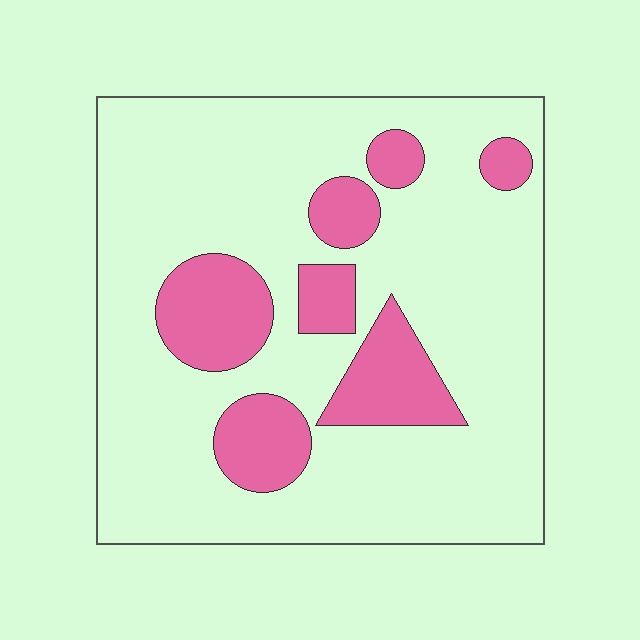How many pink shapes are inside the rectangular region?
7.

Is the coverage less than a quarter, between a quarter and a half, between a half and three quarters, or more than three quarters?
Less than a quarter.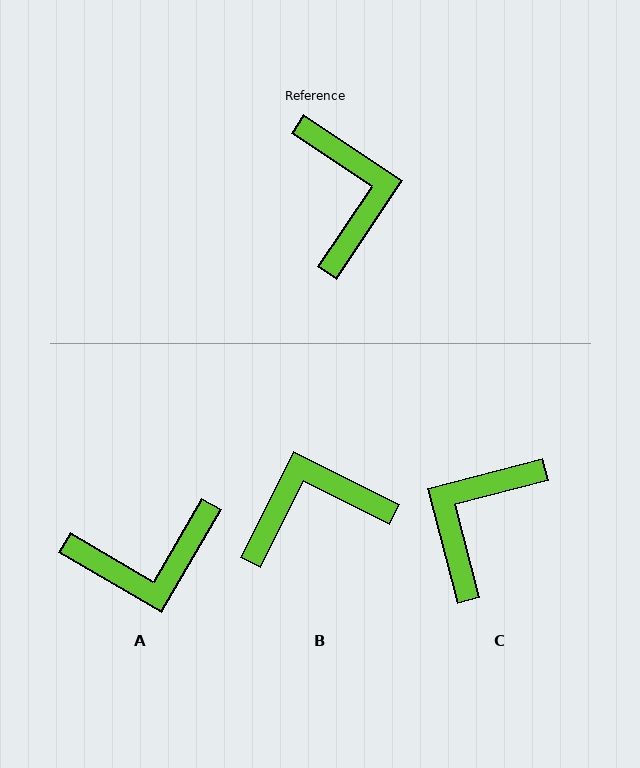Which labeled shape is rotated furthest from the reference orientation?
C, about 138 degrees away.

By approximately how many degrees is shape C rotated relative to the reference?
Approximately 138 degrees counter-clockwise.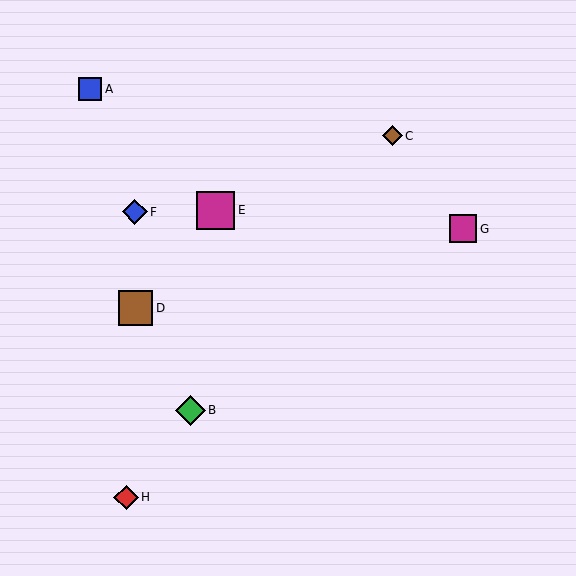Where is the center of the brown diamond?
The center of the brown diamond is at (392, 136).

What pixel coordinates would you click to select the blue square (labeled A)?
Click at (90, 89) to select the blue square A.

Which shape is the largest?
The magenta square (labeled E) is the largest.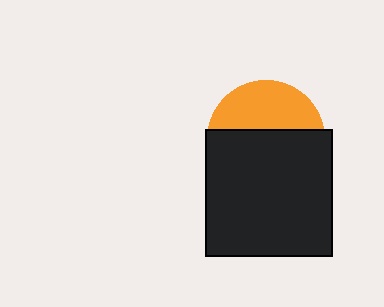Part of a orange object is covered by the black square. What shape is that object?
It is a circle.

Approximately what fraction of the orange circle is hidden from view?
Roughly 60% of the orange circle is hidden behind the black square.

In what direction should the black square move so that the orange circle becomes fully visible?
The black square should move down. That is the shortest direction to clear the overlap and leave the orange circle fully visible.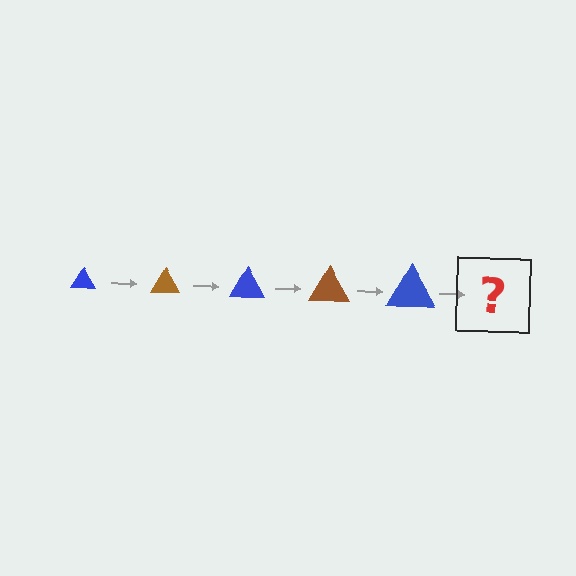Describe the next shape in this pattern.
It should be a brown triangle, larger than the previous one.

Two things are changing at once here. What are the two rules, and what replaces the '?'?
The two rules are that the triangle grows larger each step and the color cycles through blue and brown. The '?' should be a brown triangle, larger than the previous one.